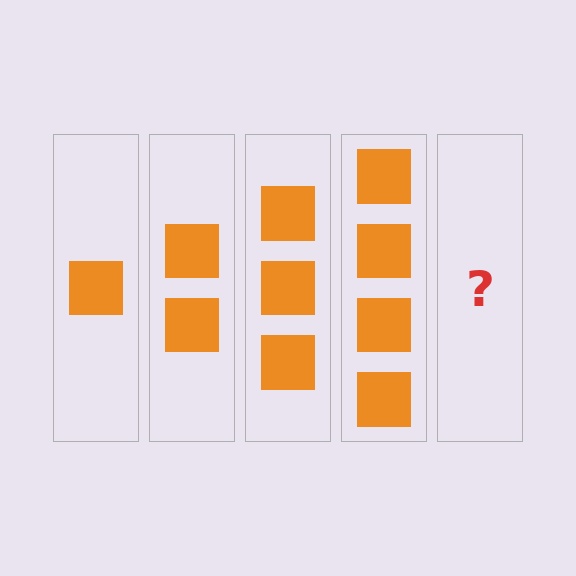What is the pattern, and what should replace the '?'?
The pattern is that each step adds one more square. The '?' should be 5 squares.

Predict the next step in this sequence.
The next step is 5 squares.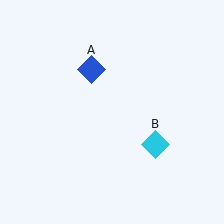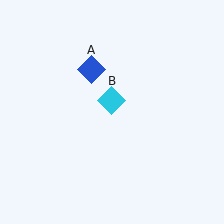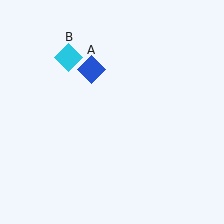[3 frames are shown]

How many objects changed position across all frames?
1 object changed position: cyan diamond (object B).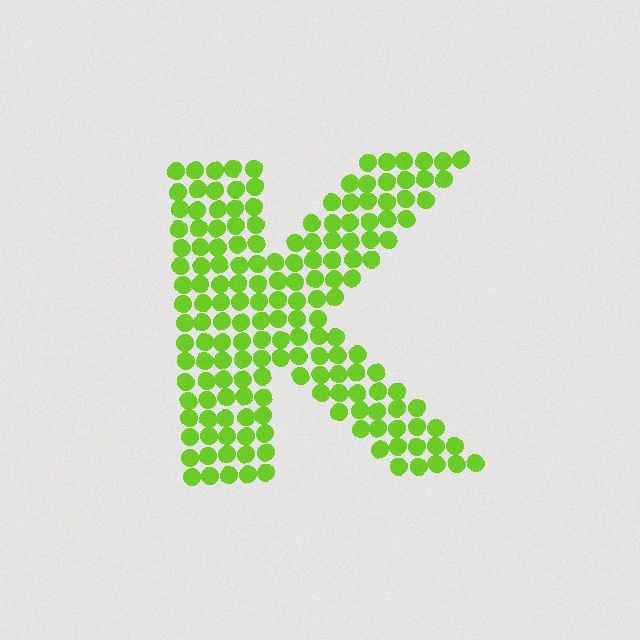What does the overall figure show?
The overall figure shows the letter K.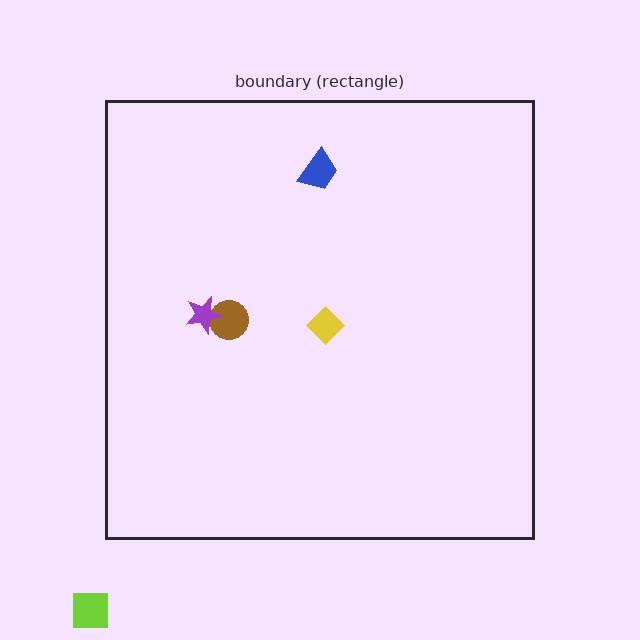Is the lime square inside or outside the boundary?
Outside.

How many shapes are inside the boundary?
4 inside, 1 outside.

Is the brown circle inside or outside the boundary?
Inside.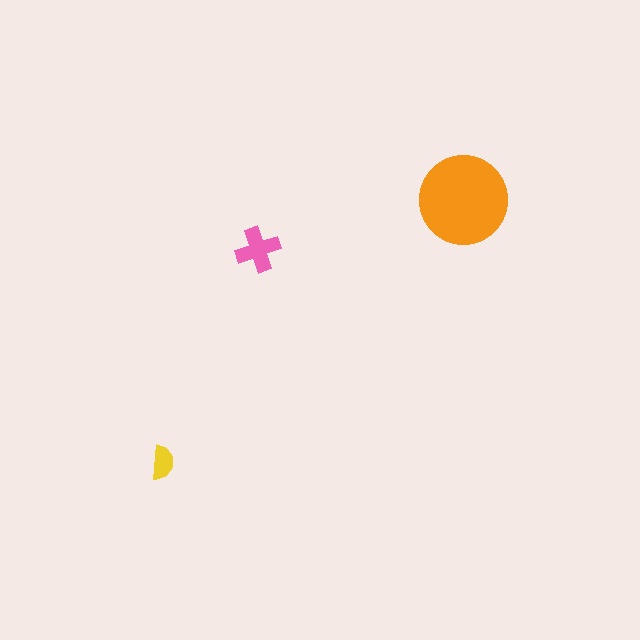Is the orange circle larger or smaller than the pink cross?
Larger.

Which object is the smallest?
The yellow semicircle.